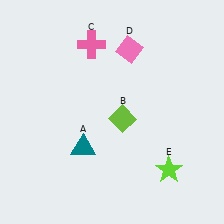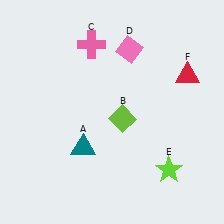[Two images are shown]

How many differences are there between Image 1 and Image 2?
There is 1 difference between the two images.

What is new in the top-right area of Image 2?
A red triangle (F) was added in the top-right area of Image 2.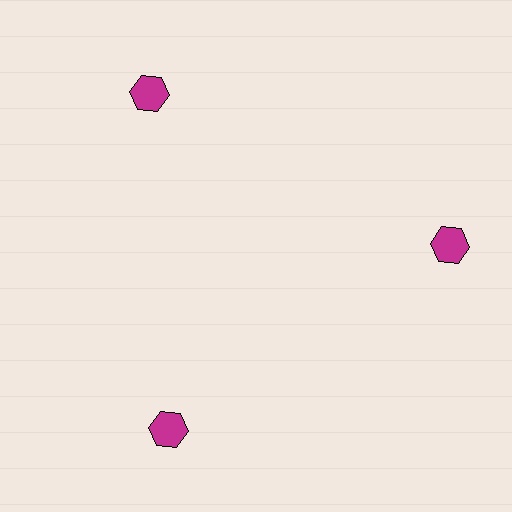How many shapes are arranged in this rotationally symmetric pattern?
There are 3 shapes, arranged in 3 groups of 1.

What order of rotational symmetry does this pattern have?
This pattern has 3-fold rotational symmetry.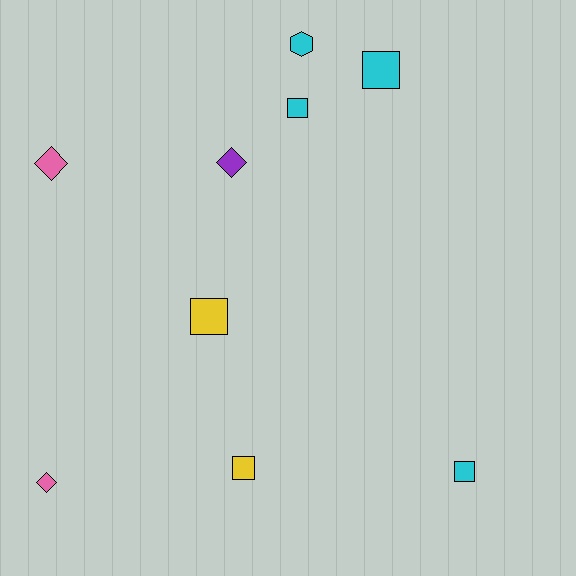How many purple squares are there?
There are no purple squares.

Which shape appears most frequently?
Square, with 5 objects.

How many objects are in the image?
There are 9 objects.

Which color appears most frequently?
Cyan, with 4 objects.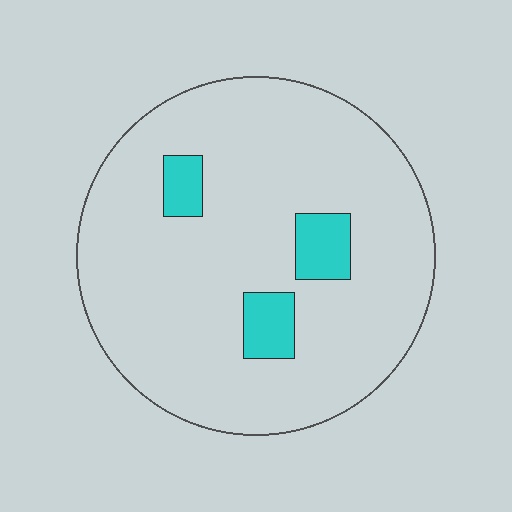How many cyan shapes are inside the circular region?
3.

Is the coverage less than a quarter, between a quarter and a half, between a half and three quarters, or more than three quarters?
Less than a quarter.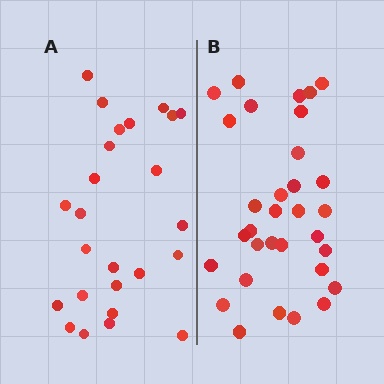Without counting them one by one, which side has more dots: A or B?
Region B (the right region) has more dots.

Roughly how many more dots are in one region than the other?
Region B has roughly 8 or so more dots than region A.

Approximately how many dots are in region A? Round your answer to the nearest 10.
About 20 dots. (The exact count is 25, which rounds to 20.)